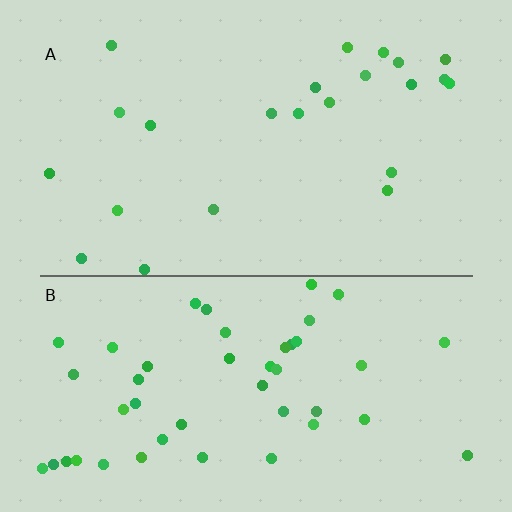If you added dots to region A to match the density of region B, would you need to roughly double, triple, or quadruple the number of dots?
Approximately double.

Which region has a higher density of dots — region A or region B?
B (the bottom).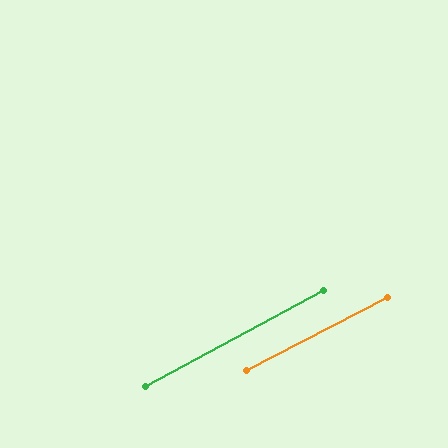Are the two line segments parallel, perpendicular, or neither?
Parallel — their directions differ by only 1.1°.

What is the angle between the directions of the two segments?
Approximately 1 degree.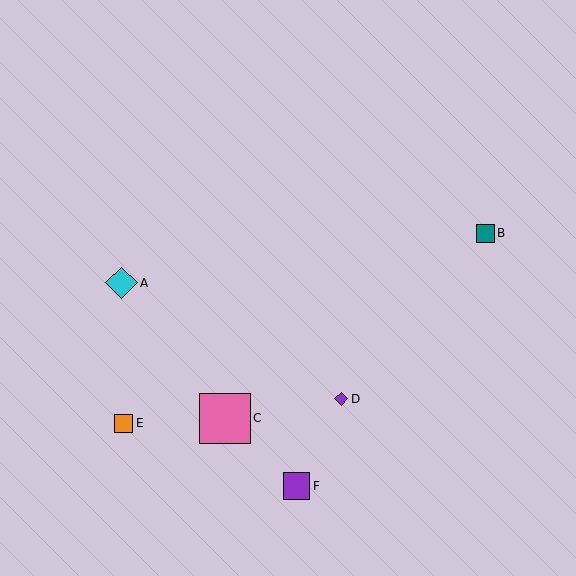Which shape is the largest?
The pink square (labeled C) is the largest.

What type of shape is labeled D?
Shape D is a purple diamond.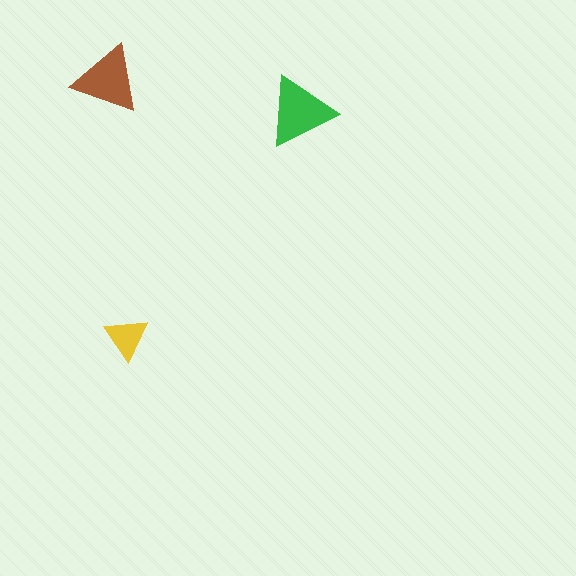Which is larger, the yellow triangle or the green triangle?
The green one.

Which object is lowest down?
The yellow triangle is bottommost.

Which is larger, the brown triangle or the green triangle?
The green one.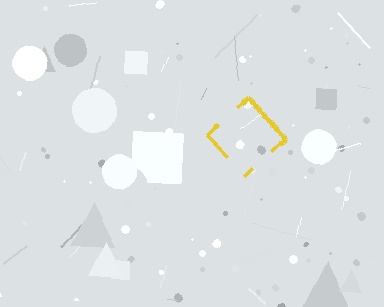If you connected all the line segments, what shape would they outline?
They would outline a diamond.